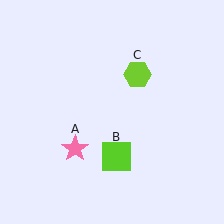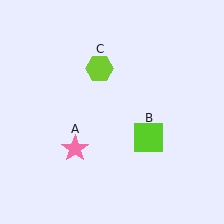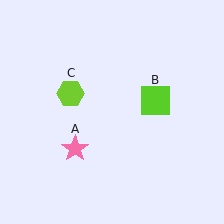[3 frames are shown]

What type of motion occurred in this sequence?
The lime square (object B), lime hexagon (object C) rotated counterclockwise around the center of the scene.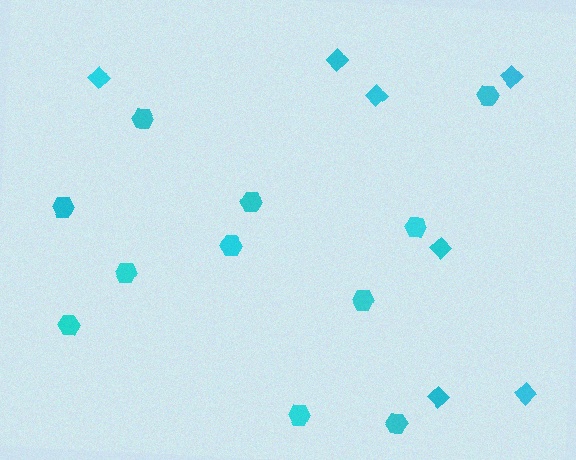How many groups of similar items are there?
There are 2 groups: one group of hexagons (11) and one group of diamonds (7).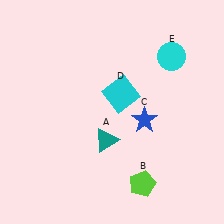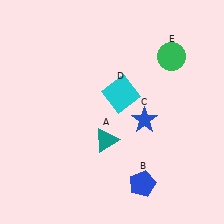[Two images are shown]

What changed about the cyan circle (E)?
In Image 1, E is cyan. In Image 2, it changed to green.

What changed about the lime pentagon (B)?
In Image 1, B is lime. In Image 2, it changed to blue.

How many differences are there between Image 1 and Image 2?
There are 2 differences between the two images.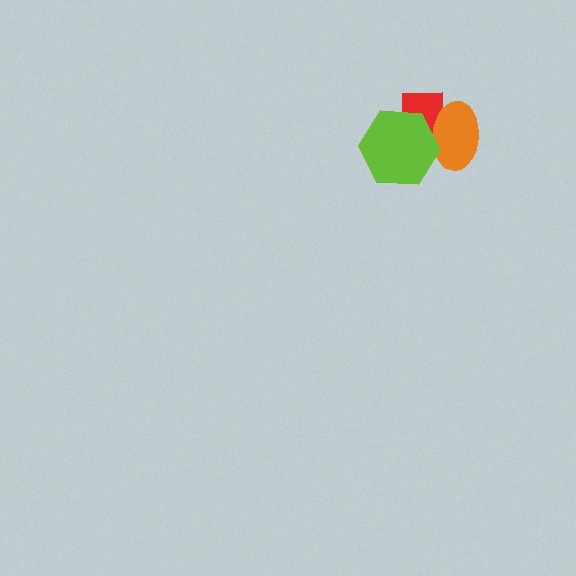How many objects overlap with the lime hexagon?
2 objects overlap with the lime hexagon.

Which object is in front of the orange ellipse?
The lime hexagon is in front of the orange ellipse.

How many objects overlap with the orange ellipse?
2 objects overlap with the orange ellipse.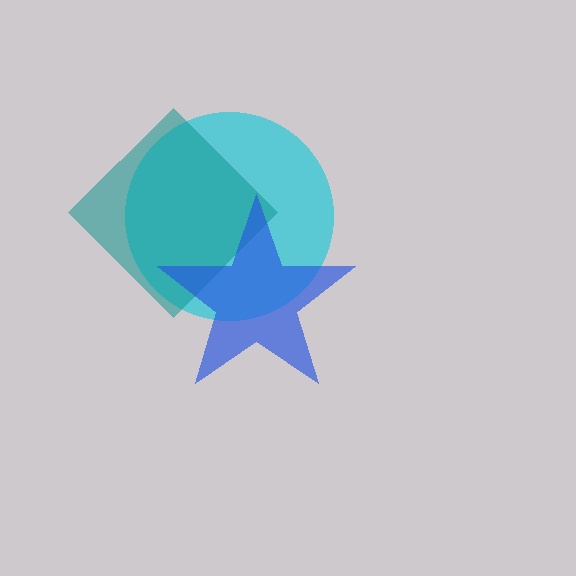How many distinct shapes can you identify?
There are 3 distinct shapes: a cyan circle, a teal diamond, a blue star.